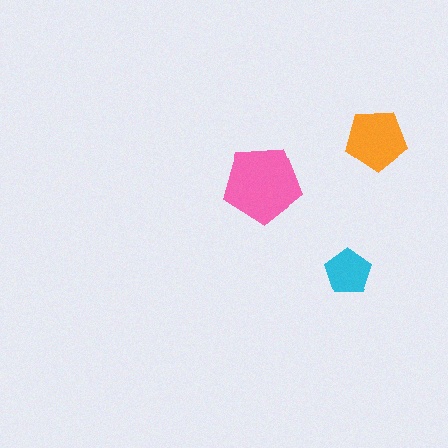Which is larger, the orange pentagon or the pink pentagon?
The pink one.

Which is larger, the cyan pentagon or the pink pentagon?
The pink one.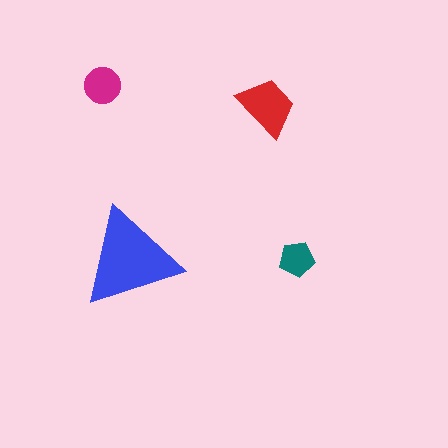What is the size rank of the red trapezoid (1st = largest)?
2nd.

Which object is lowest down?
The blue triangle is bottommost.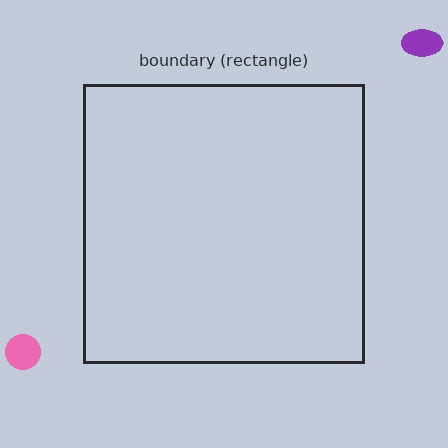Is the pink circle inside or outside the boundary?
Outside.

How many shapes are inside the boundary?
0 inside, 2 outside.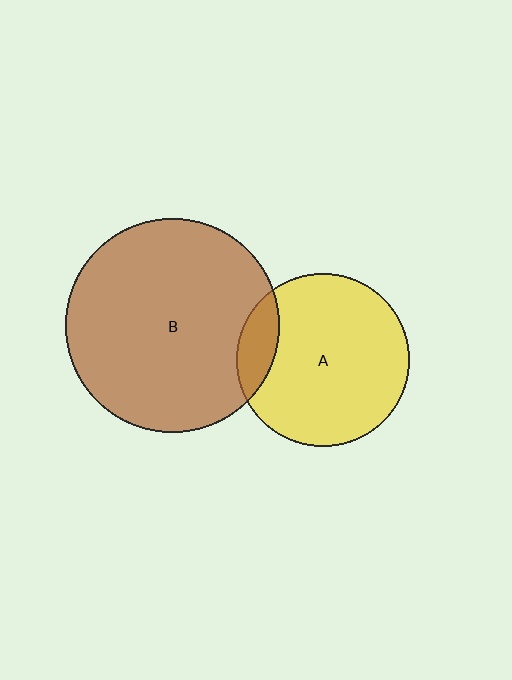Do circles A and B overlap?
Yes.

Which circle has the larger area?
Circle B (brown).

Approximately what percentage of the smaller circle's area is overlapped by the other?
Approximately 15%.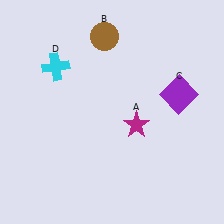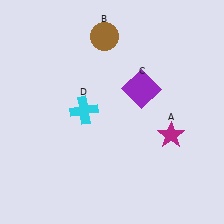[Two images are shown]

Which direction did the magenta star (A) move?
The magenta star (A) moved right.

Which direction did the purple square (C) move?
The purple square (C) moved left.